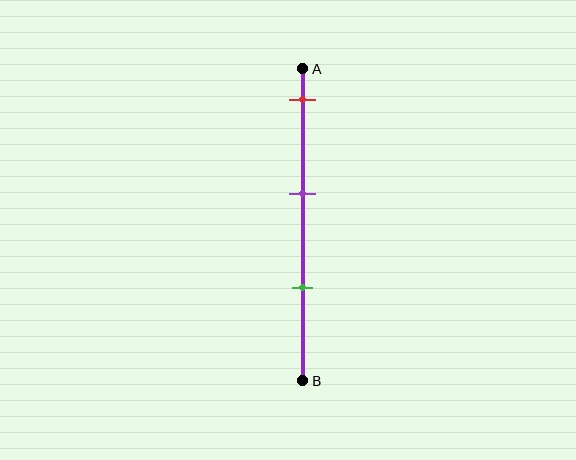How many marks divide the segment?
There are 3 marks dividing the segment.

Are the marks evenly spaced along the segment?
Yes, the marks are approximately evenly spaced.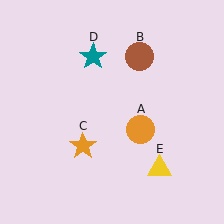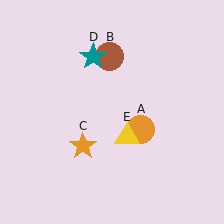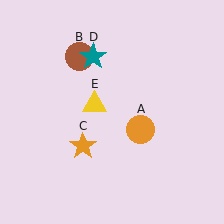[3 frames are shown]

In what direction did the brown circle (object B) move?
The brown circle (object B) moved left.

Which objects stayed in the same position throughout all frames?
Orange circle (object A) and orange star (object C) and teal star (object D) remained stationary.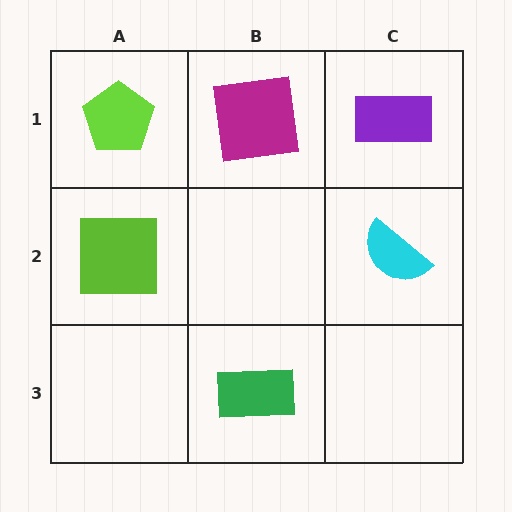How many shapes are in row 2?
2 shapes.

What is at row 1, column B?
A magenta square.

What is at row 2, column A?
A lime square.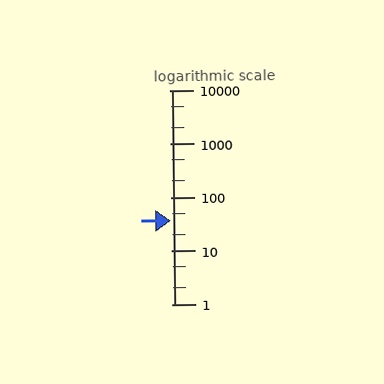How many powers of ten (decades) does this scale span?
The scale spans 4 decades, from 1 to 10000.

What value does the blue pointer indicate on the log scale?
The pointer indicates approximately 36.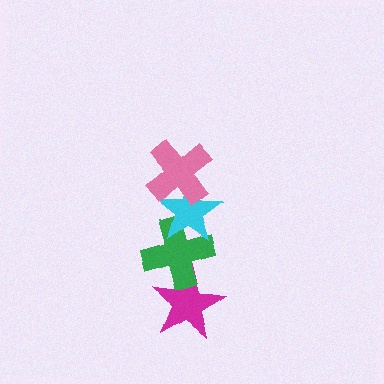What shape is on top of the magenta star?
The green cross is on top of the magenta star.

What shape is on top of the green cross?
The cyan star is on top of the green cross.